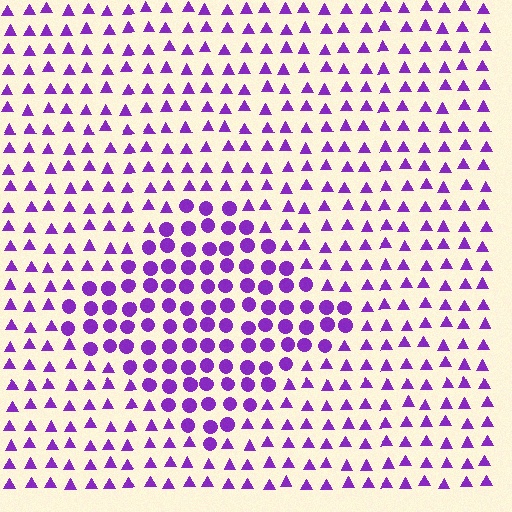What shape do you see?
I see a diamond.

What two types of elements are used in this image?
The image uses circles inside the diamond region and triangles outside it.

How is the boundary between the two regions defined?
The boundary is defined by a change in element shape: circles inside vs. triangles outside. All elements share the same color and spacing.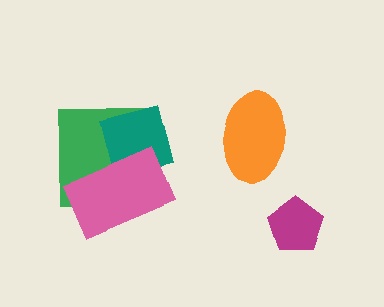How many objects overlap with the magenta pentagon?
0 objects overlap with the magenta pentagon.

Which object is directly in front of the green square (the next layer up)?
The teal square is directly in front of the green square.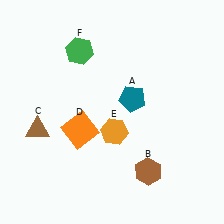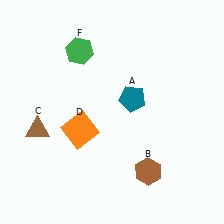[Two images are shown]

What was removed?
The orange hexagon (E) was removed in Image 2.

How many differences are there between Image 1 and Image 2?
There is 1 difference between the two images.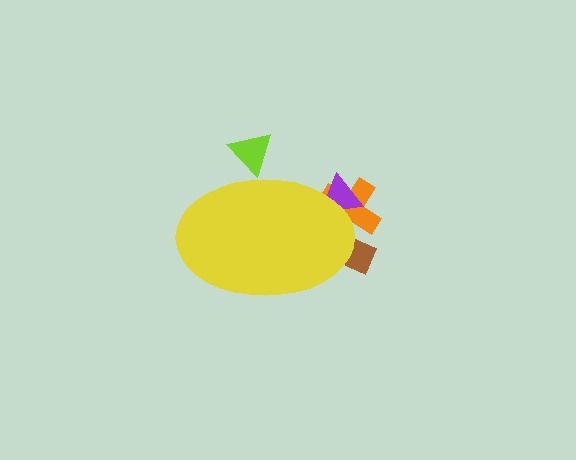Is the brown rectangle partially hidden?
Yes, the brown rectangle is partially hidden behind the yellow ellipse.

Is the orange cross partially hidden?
Yes, the orange cross is partially hidden behind the yellow ellipse.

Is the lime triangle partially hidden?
Yes, the lime triangle is partially hidden behind the yellow ellipse.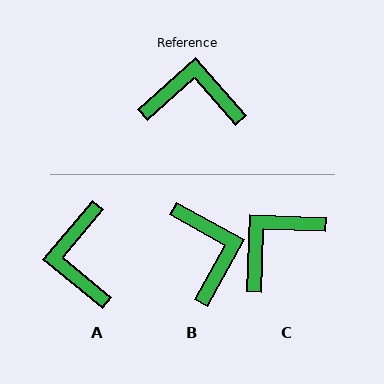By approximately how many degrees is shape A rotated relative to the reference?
Approximately 99 degrees counter-clockwise.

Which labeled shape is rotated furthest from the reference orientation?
A, about 99 degrees away.